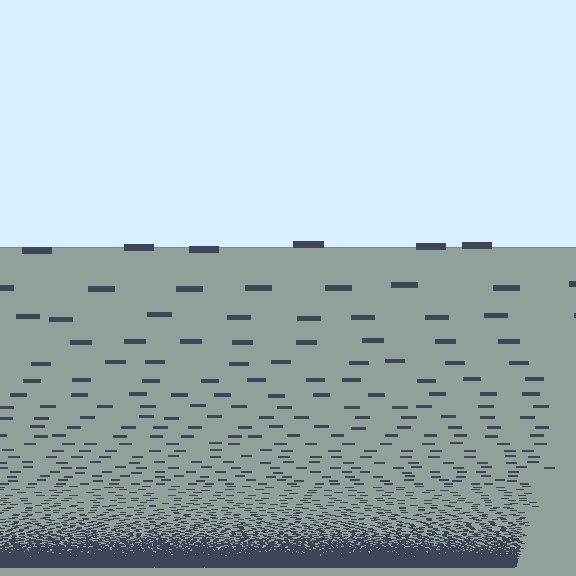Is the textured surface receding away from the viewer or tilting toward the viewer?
The surface appears to tilt toward the viewer. Texture elements get larger and sparser toward the top.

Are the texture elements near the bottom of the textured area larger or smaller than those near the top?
Smaller. The gradient is inverted — elements near the bottom are smaller and denser.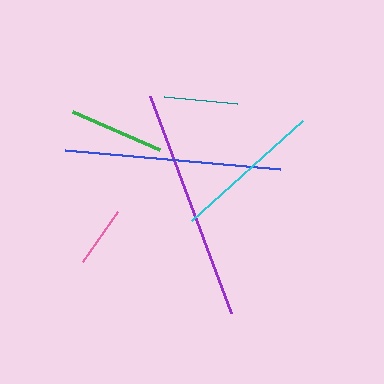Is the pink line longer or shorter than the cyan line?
The cyan line is longer than the pink line.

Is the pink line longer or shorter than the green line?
The green line is longer than the pink line.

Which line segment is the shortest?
The pink line is the shortest at approximately 61 pixels.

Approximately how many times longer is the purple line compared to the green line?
The purple line is approximately 2.4 times the length of the green line.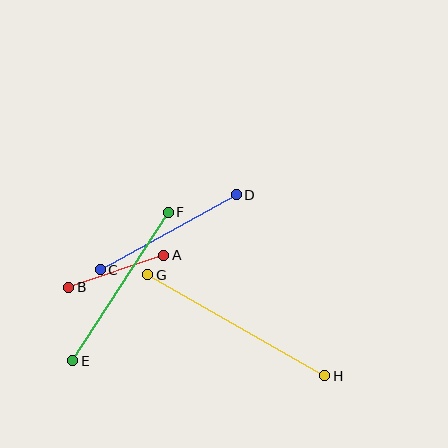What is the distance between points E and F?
The distance is approximately 177 pixels.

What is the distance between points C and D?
The distance is approximately 155 pixels.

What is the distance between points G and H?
The distance is approximately 204 pixels.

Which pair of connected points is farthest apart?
Points G and H are farthest apart.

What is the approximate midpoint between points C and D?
The midpoint is at approximately (168, 232) pixels.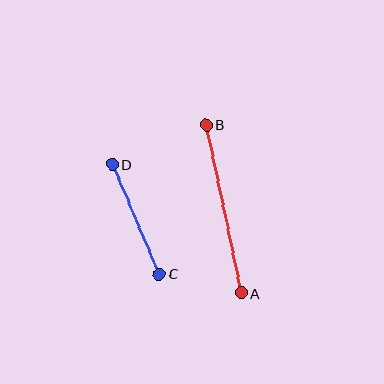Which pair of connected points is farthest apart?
Points A and B are farthest apart.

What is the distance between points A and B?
The distance is approximately 172 pixels.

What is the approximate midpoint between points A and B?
The midpoint is at approximately (224, 209) pixels.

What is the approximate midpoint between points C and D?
The midpoint is at approximately (136, 219) pixels.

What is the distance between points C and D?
The distance is approximately 119 pixels.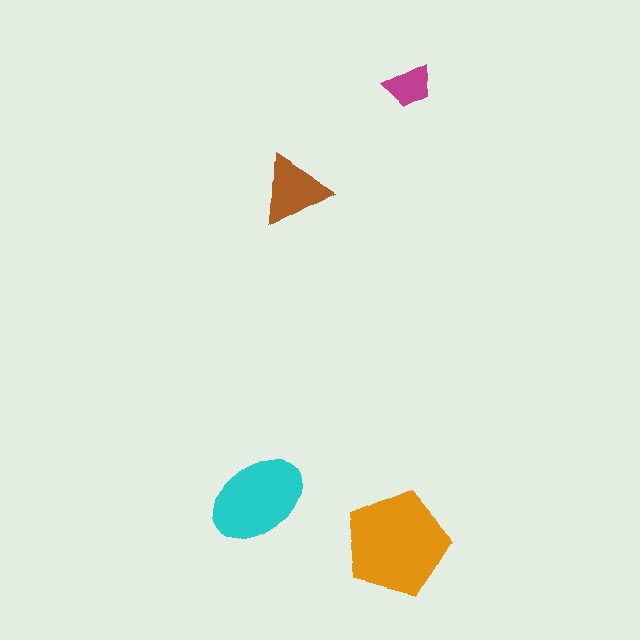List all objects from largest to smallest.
The orange pentagon, the cyan ellipse, the brown triangle, the magenta trapezoid.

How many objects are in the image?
There are 4 objects in the image.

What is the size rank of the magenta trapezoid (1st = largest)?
4th.